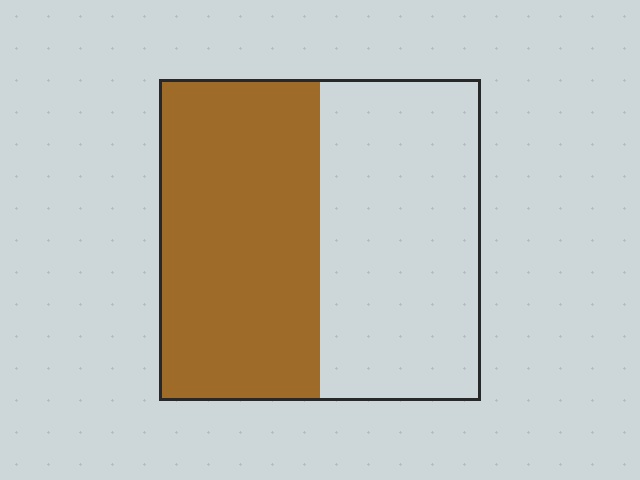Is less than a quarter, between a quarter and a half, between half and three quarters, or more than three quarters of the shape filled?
Between half and three quarters.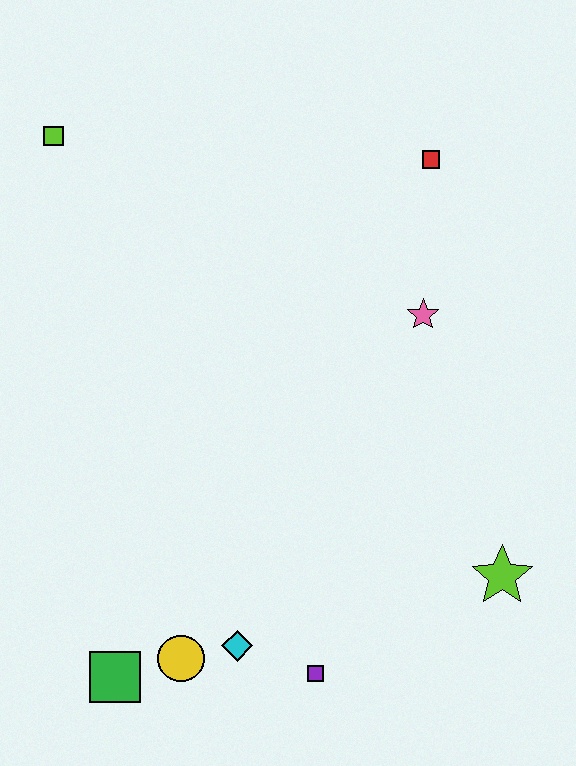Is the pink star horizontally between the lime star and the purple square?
Yes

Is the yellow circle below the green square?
No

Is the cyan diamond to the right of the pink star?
No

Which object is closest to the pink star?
The red square is closest to the pink star.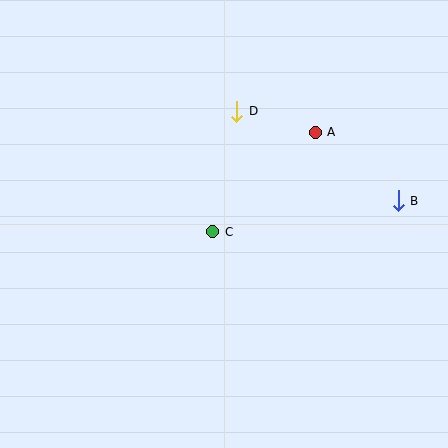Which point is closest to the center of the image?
Point C at (213, 232) is closest to the center.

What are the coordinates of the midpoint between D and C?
The midpoint between D and C is at (225, 171).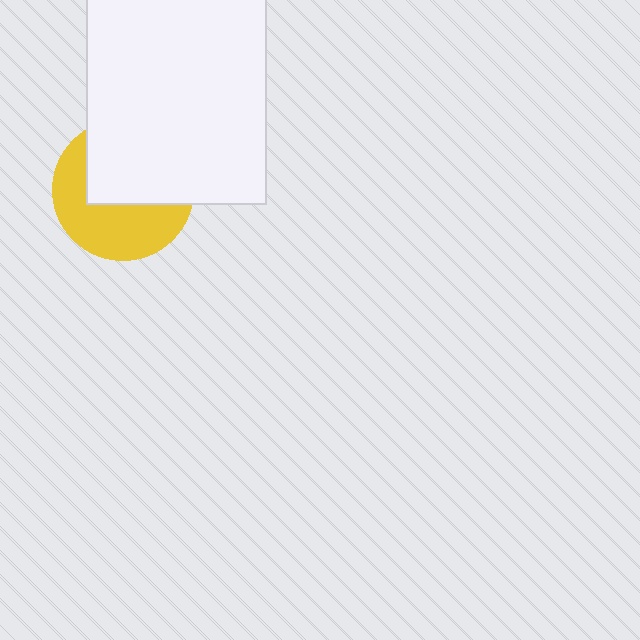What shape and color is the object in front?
The object in front is a white rectangle.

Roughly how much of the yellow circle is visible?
About half of it is visible (roughly 49%).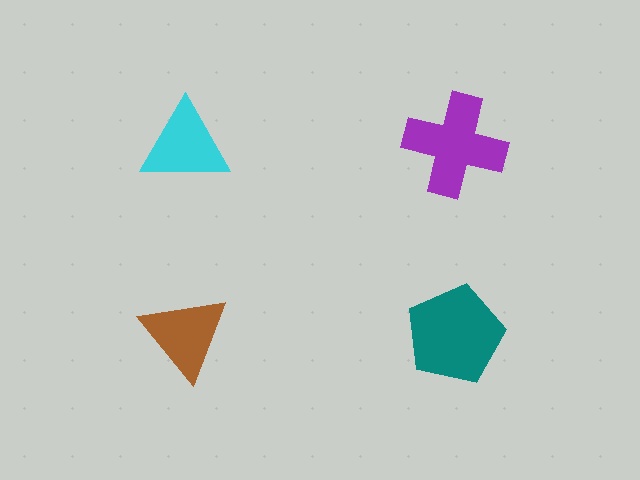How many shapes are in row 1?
2 shapes.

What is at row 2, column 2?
A teal pentagon.